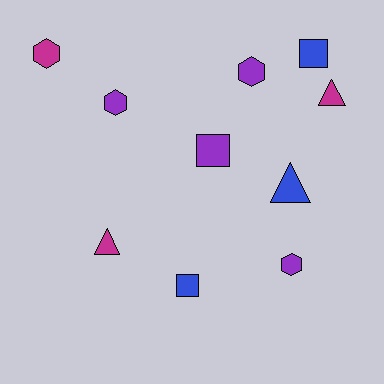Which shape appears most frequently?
Hexagon, with 4 objects.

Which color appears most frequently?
Purple, with 4 objects.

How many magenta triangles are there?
There are 2 magenta triangles.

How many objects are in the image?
There are 10 objects.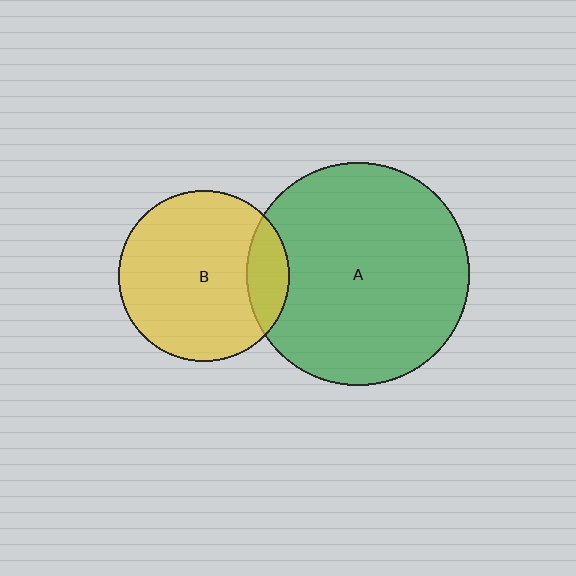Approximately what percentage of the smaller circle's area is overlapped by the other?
Approximately 15%.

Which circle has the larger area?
Circle A (green).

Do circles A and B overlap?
Yes.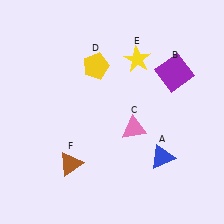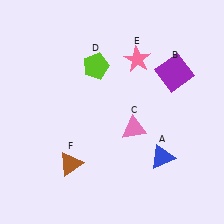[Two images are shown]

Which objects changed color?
D changed from yellow to lime. E changed from yellow to pink.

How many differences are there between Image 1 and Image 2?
There are 2 differences between the two images.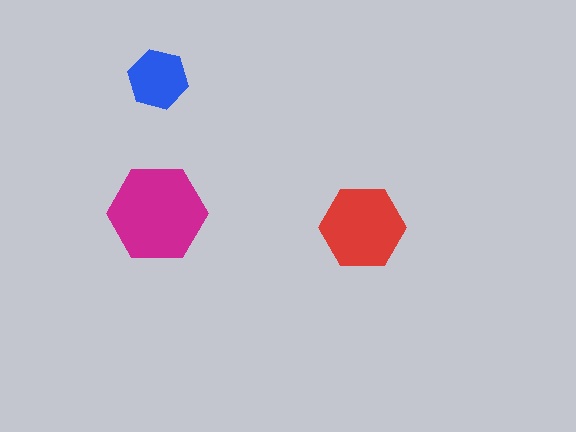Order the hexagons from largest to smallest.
the magenta one, the red one, the blue one.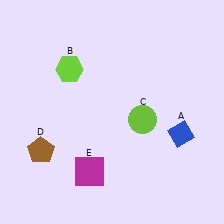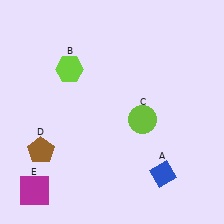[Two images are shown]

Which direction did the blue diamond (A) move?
The blue diamond (A) moved down.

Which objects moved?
The objects that moved are: the blue diamond (A), the magenta square (E).